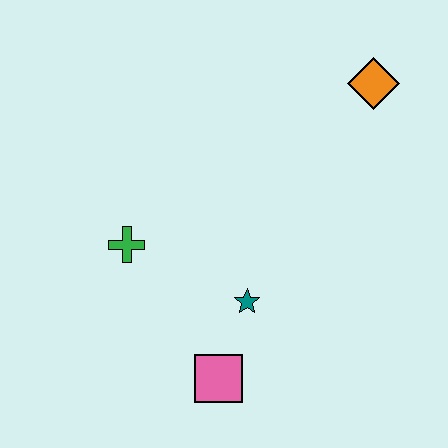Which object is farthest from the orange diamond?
The pink square is farthest from the orange diamond.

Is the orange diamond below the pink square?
No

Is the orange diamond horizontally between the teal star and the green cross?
No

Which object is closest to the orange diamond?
The teal star is closest to the orange diamond.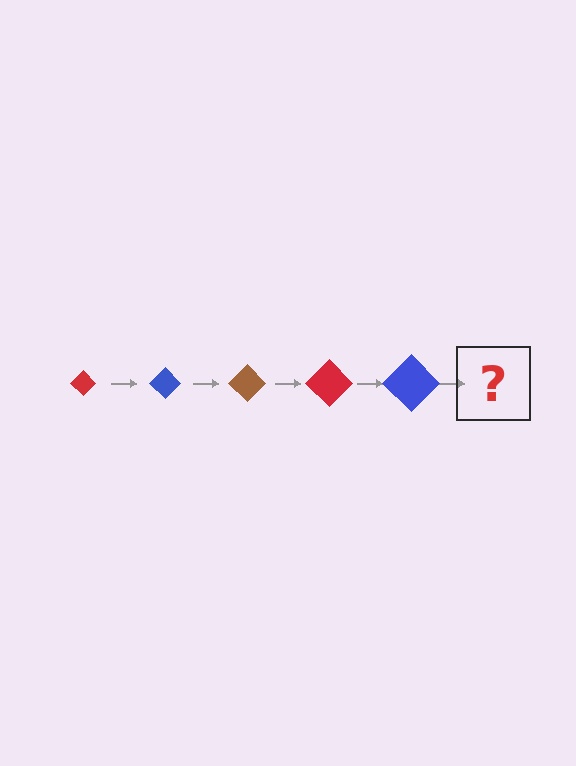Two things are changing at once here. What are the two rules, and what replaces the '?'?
The two rules are that the diamond grows larger each step and the color cycles through red, blue, and brown. The '?' should be a brown diamond, larger than the previous one.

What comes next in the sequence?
The next element should be a brown diamond, larger than the previous one.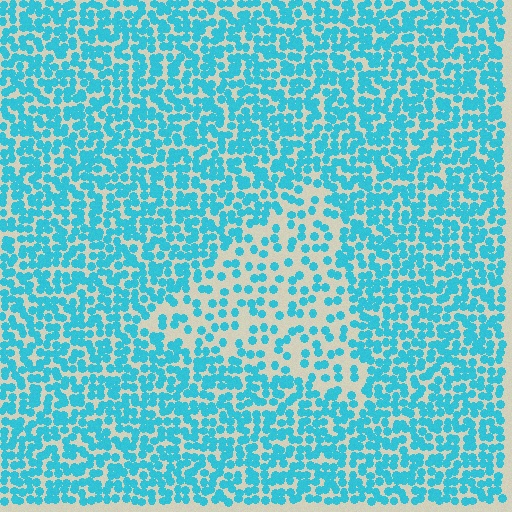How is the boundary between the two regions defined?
The boundary is defined by a change in element density (approximately 2.2x ratio). All elements are the same color, size, and shape.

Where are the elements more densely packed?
The elements are more densely packed outside the triangle boundary.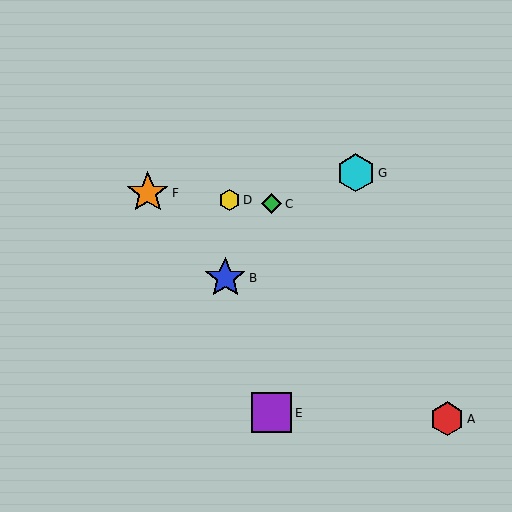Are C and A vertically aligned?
No, C is at x≈272 and A is at x≈447.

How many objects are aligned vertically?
2 objects (C, E) are aligned vertically.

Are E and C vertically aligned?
Yes, both are at x≈272.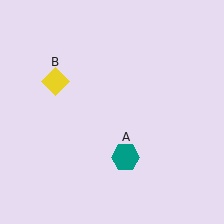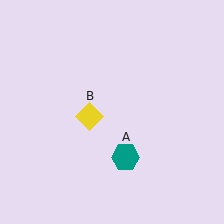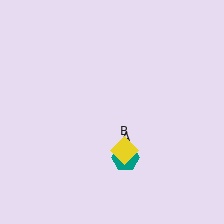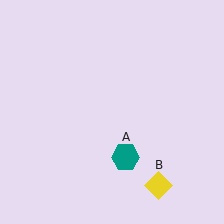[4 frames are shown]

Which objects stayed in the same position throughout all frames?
Teal hexagon (object A) remained stationary.